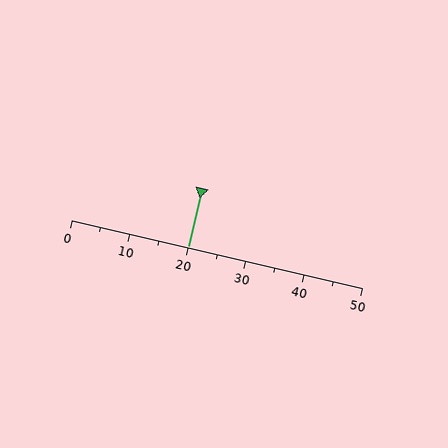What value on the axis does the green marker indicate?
The marker indicates approximately 20.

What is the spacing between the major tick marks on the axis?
The major ticks are spaced 10 apart.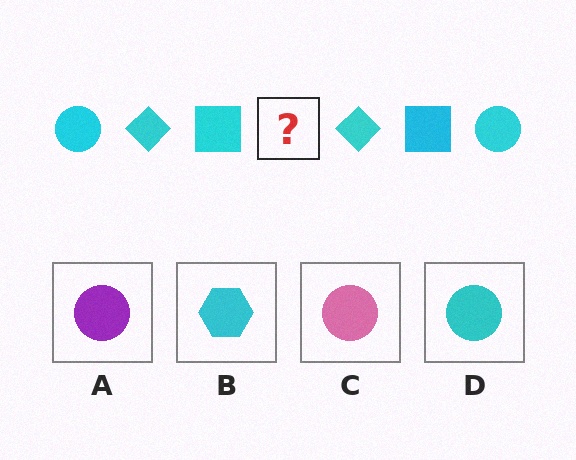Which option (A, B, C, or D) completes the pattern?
D.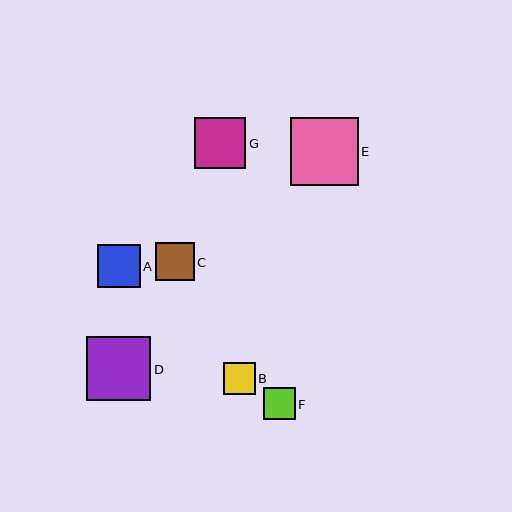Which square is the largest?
Square E is the largest with a size of approximately 68 pixels.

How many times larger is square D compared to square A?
Square D is approximately 1.5 times the size of square A.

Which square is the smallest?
Square B is the smallest with a size of approximately 32 pixels.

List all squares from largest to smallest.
From largest to smallest: E, D, G, A, C, F, B.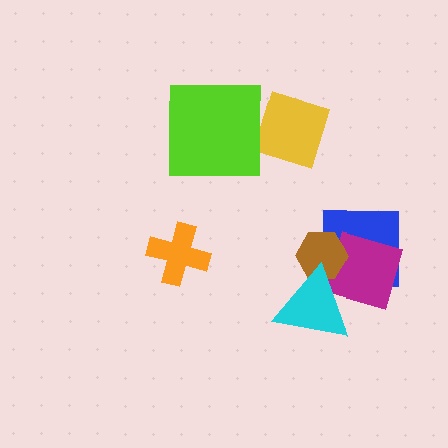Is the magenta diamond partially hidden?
Yes, it is partially covered by another shape.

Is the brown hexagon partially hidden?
Yes, it is partially covered by another shape.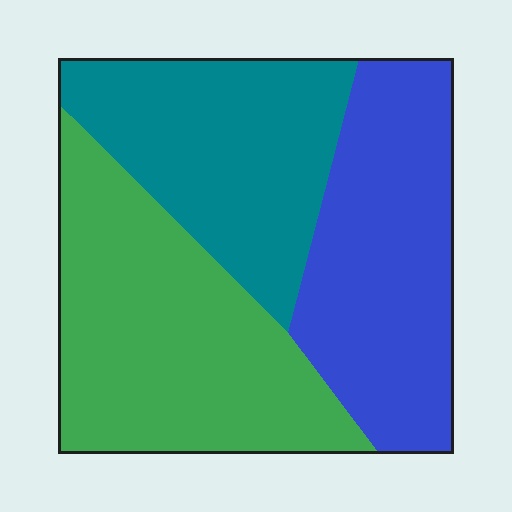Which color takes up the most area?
Green, at roughly 40%.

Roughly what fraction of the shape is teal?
Teal takes up about one third (1/3) of the shape.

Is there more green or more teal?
Green.